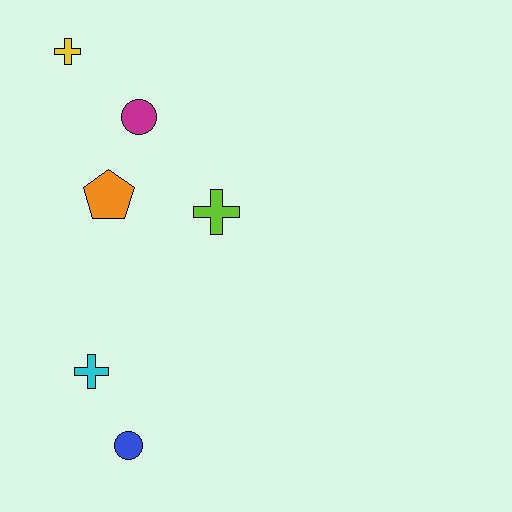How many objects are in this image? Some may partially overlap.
There are 6 objects.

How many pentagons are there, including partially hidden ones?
There is 1 pentagon.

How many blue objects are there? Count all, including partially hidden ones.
There is 1 blue object.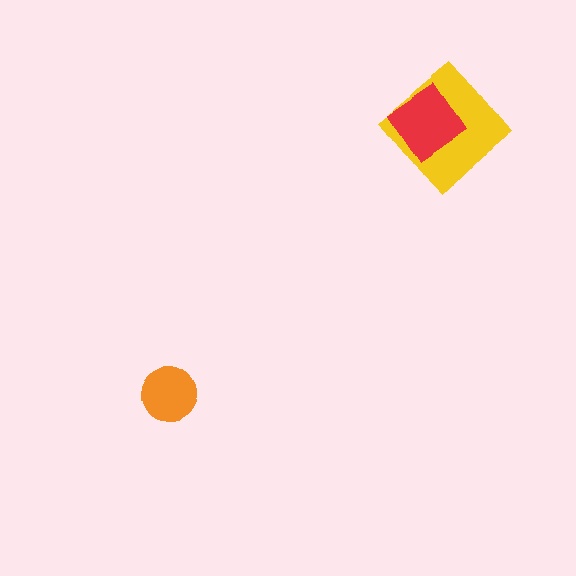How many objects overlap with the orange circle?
0 objects overlap with the orange circle.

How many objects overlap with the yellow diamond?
1 object overlaps with the yellow diamond.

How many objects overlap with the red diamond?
1 object overlaps with the red diamond.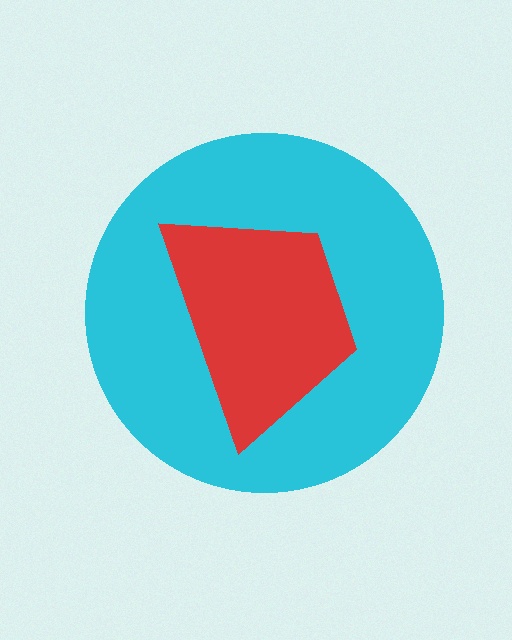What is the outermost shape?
The cyan circle.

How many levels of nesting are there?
2.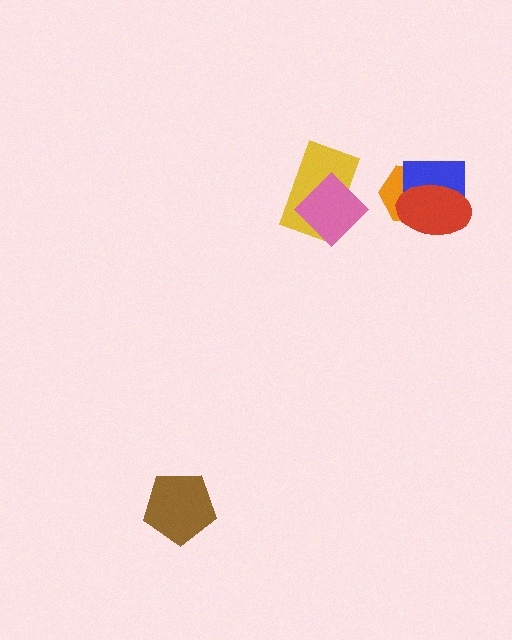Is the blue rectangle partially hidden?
Yes, it is partially covered by another shape.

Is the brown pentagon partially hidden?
No, no other shape covers it.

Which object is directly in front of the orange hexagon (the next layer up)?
The blue rectangle is directly in front of the orange hexagon.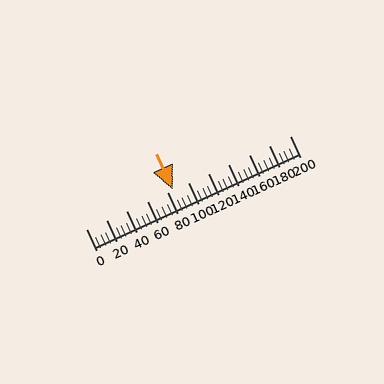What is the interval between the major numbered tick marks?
The major tick marks are spaced 20 units apart.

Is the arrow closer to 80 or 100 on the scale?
The arrow is closer to 80.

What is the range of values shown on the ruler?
The ruler shows values from 0 to 200.